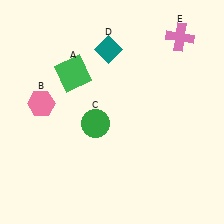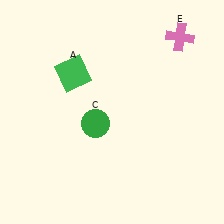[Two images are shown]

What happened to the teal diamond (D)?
The teal diamond (D) was removed in Image 2. It was in the top-left area of Image 1.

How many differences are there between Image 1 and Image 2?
There are 2 differences between the two images.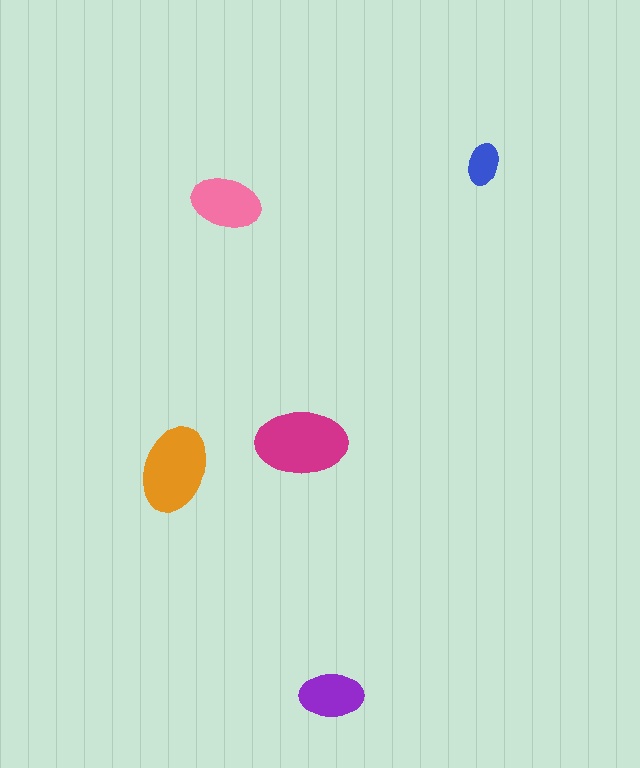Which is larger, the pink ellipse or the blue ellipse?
The pink one.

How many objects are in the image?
There are 5 objects in the image.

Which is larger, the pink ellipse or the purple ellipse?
The pink one.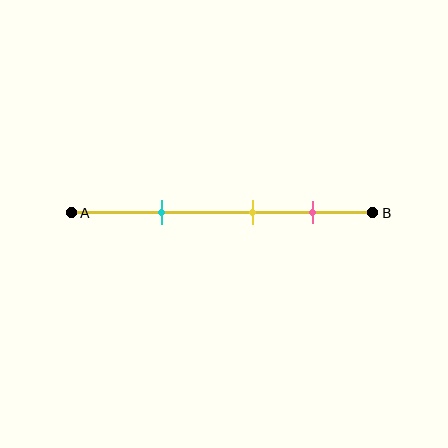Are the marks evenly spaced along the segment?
Yes, the marks are approximately evenly spaced.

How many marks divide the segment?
There are 3 marks dividing the segment.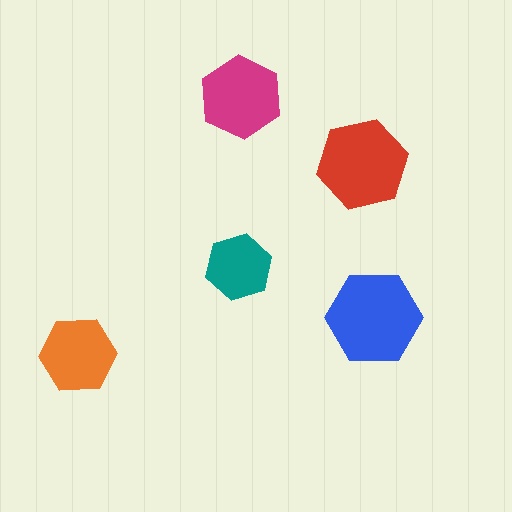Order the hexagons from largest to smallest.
the blue one, the red one, the magenta one, the orange one, the teal one.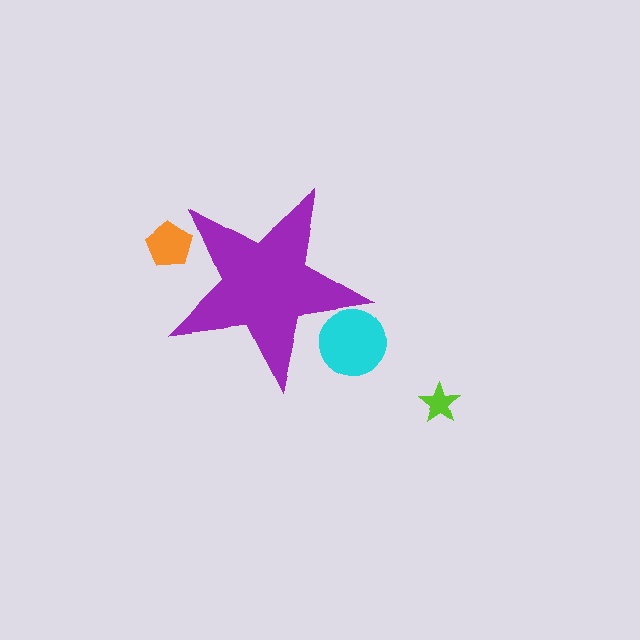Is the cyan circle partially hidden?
Yes, the cyan circle is partially hidden behind the purple star.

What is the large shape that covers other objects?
A purple star.